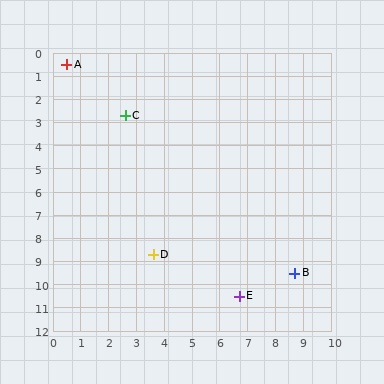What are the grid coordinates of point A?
Point A is at approximately (0.5, 0.5).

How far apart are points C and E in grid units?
Points C and E are about 8.8 grid units apart.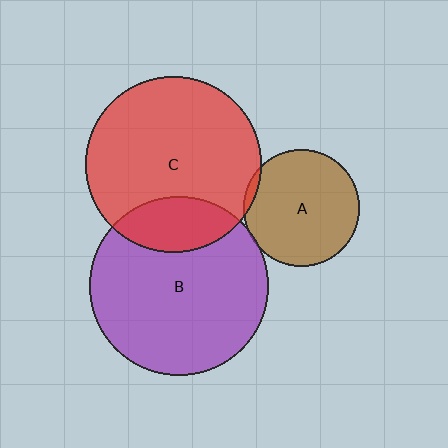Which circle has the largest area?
Circle B (purple).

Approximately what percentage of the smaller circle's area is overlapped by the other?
Approximately 5%.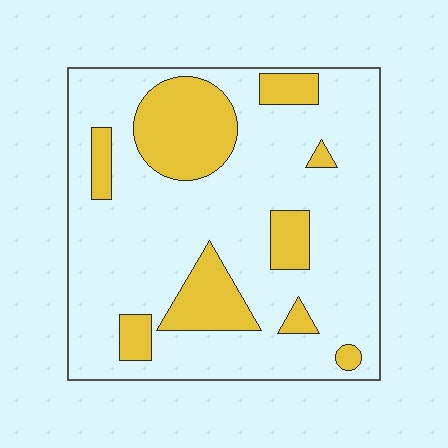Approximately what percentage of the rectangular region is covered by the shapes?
Approximately 25%.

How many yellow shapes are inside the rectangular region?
9.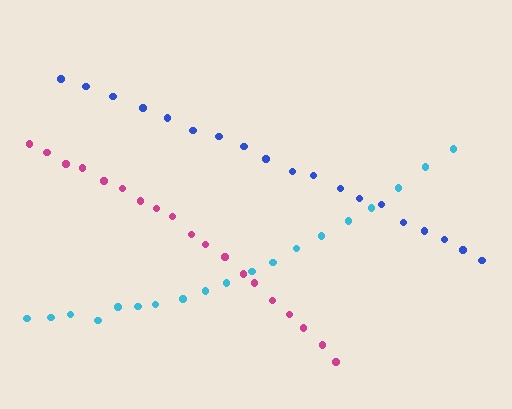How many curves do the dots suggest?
There are 3 distinct paths.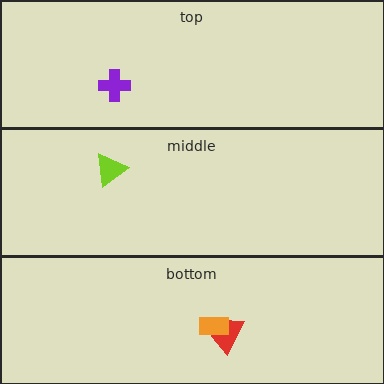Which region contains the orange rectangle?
The bottom region.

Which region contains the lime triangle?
The middle region.